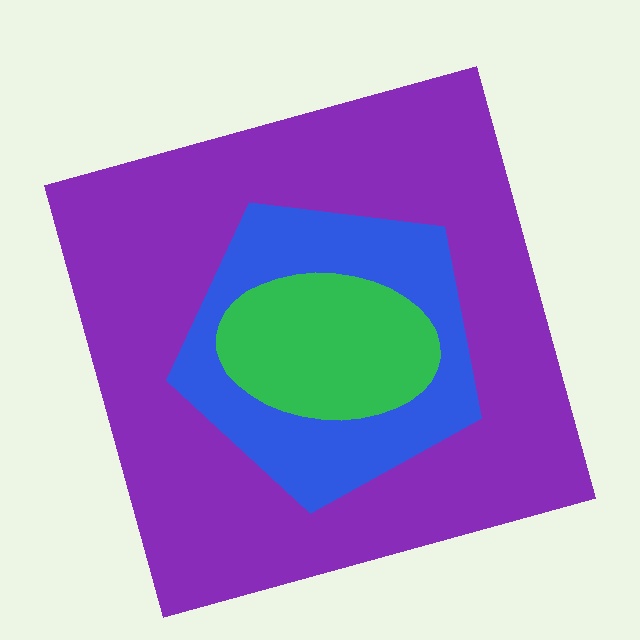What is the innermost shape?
The green ellipse.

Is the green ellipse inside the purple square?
Yes.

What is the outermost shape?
The purple square.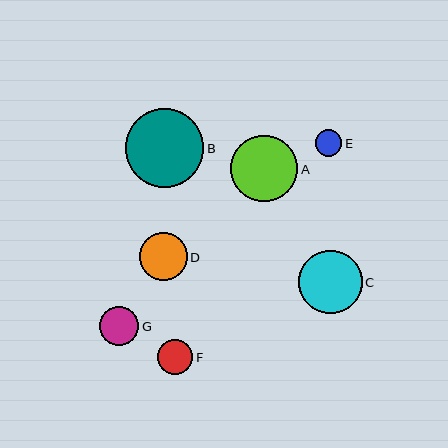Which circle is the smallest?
Circle E is the smallest with a size of approximately 26 pixels.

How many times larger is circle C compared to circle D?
Circle C is approximately 1.3 times the size of circle D.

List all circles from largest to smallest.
From largest to smallest: B, A, C, D, G, F, E.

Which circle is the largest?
Circle B is the largest with a size of approximately 78 pixels.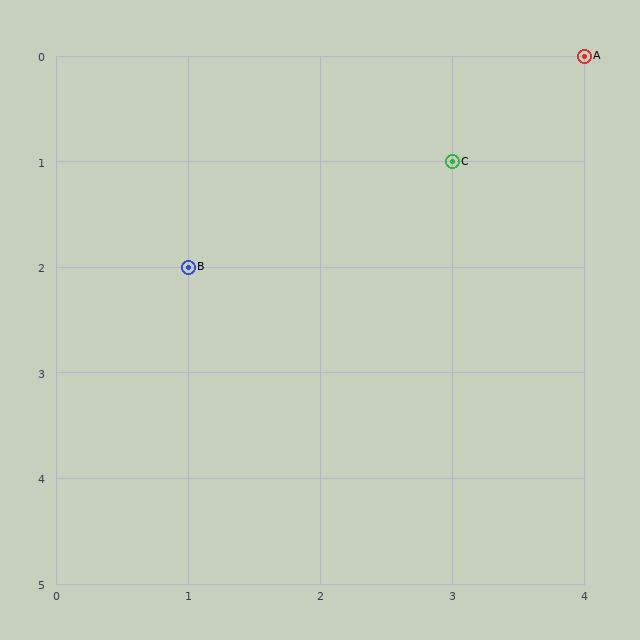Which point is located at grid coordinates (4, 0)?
Point A is at (4, 0).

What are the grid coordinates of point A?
Point A is at grid coordinates (4, 0).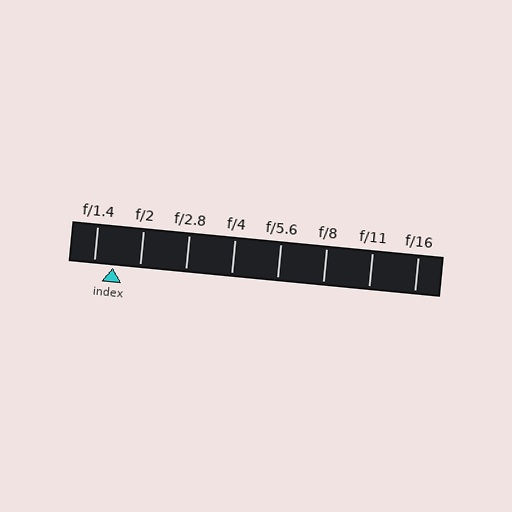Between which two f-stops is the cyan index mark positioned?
The index mark is between f/1.4 and f/2.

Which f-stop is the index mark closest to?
The index mark is closest to f/1.4.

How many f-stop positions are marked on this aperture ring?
There are 8 f-stop positions marked.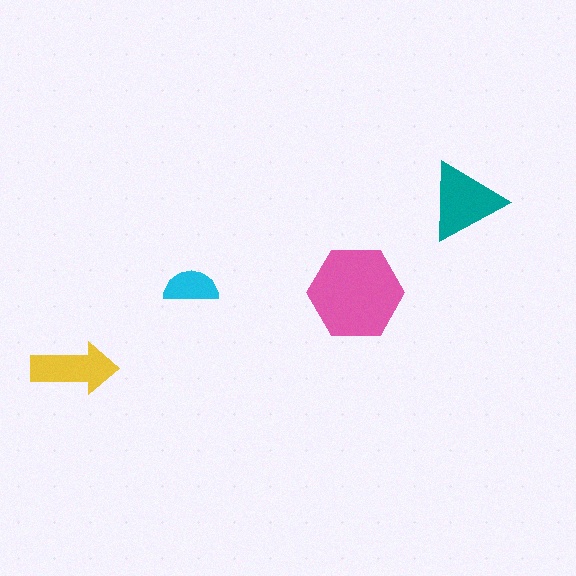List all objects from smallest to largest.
The cyan semicircle, the yellow arrow, the teal triangle, the pink hexagon.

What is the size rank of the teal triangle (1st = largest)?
2nd.